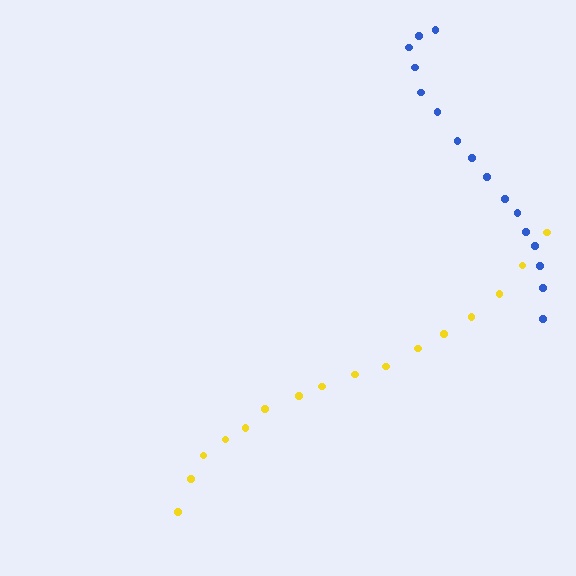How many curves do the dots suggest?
There are 2 distinct paths.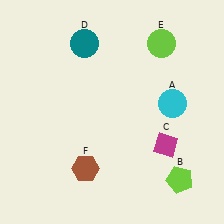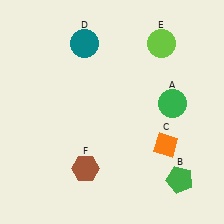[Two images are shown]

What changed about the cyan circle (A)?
In Image 1, A is cyan. In Image 2, it changed to green.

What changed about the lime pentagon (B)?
In Image 1, B is lime. In Image 2, it changed to green.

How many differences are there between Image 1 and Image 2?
There are 3 differences between the two images.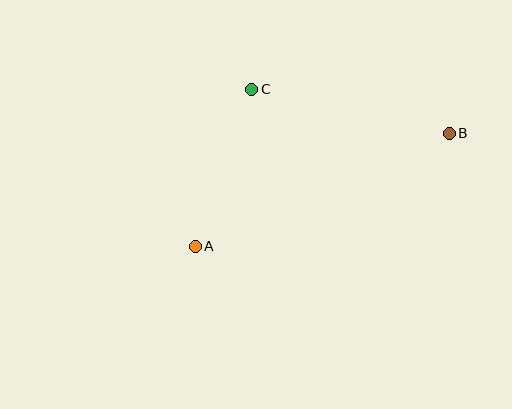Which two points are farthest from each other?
Points A and B are farthest from each other.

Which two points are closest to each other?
Points A and C are closest to each other.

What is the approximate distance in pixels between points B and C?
The distance between B and C is approximately 202 pixels.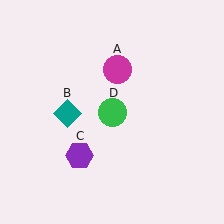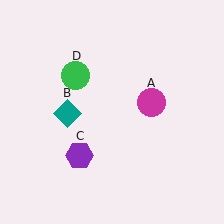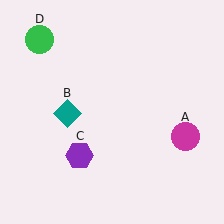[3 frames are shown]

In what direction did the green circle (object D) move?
The green circle (object D) moved up and to the left.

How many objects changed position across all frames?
2 objects changed position: magenta circle (object A), green circle (object D).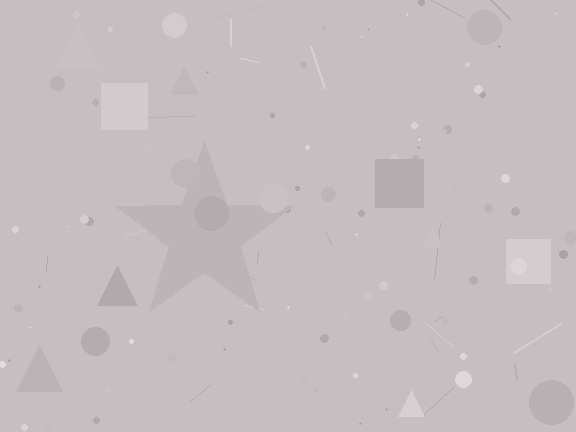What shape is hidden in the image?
A star is hidden in the image.